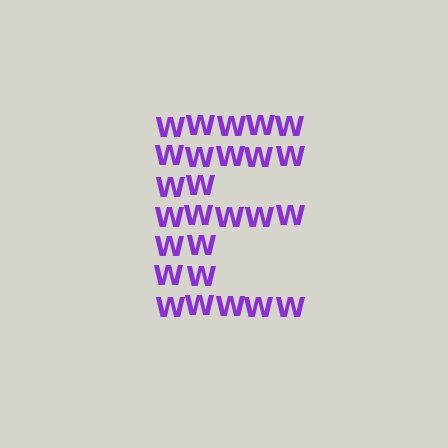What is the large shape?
The large shape is the letter E.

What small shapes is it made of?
It is made of small letter W's.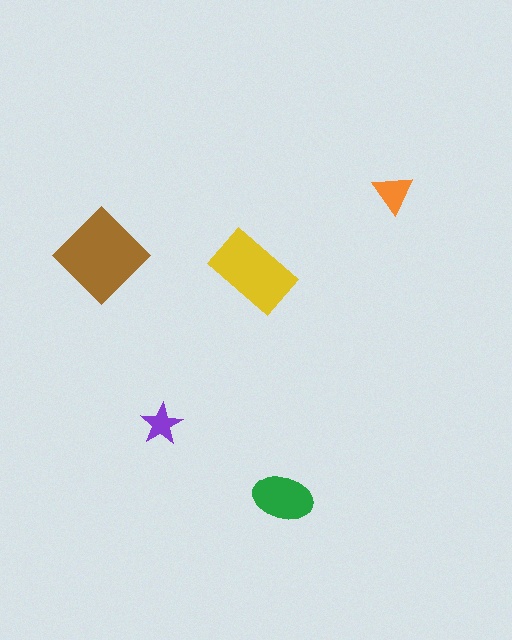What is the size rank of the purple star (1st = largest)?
5th.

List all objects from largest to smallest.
The brown diamond, the yellow rectangle, the green ellipse, the orange triangle, the purple star.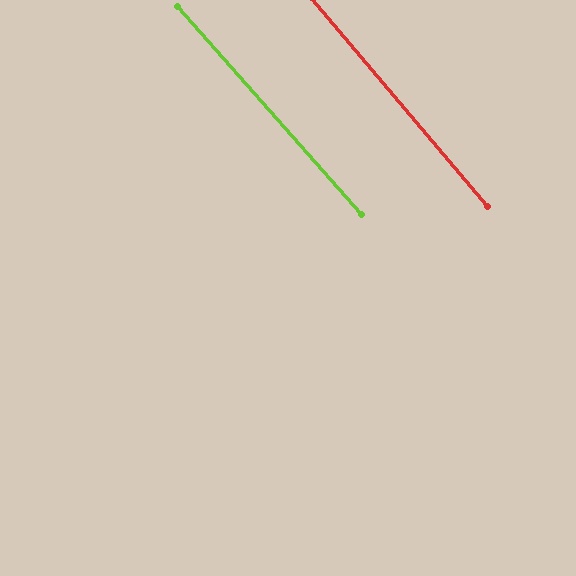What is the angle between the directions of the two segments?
Approximately 1 degree.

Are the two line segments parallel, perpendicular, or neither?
Parallel — their directions differ by only 1.3°.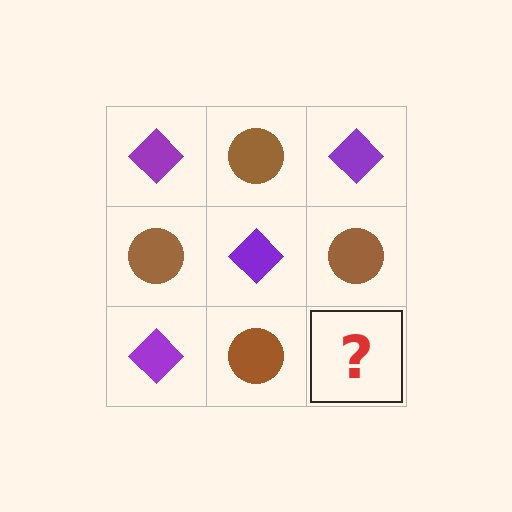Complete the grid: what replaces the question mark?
The question mark should be replaced with a purple diamond.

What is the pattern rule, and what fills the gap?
The rule is that it alternates purple diamond and brown circle in a checkerboard pattern. The gap should be filled with a purple diamond.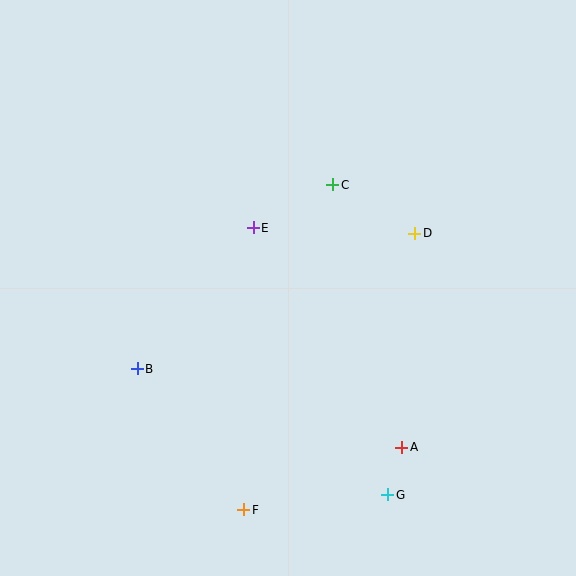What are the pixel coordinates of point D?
Point D is at (415, 233).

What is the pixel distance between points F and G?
The distance between F and G is 145 pixels.